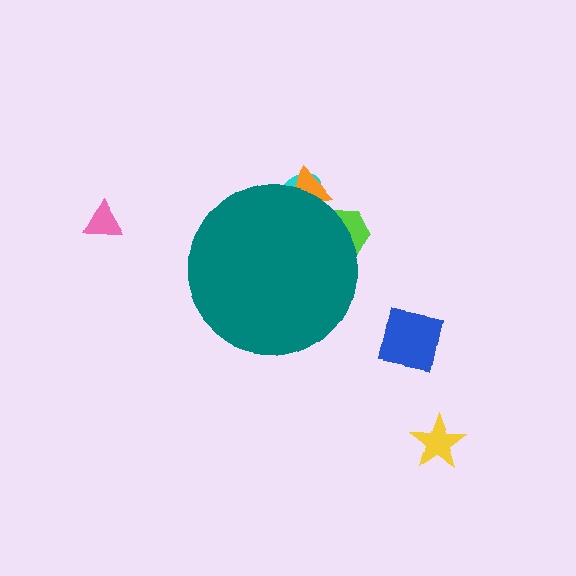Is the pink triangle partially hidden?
No, the pink triangle is fully visible.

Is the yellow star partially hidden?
No, the yellow star is fully visible.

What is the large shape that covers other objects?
A teal circle.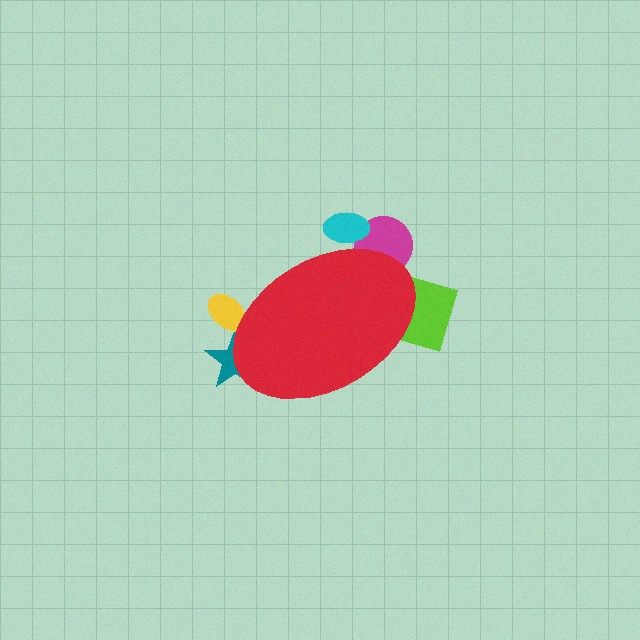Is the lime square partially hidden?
Yes, the lime square is partially hidden behind the red ellipse.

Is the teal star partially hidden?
Yes, the teal star is partially hidden behind the red ellipse.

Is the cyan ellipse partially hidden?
Yes, the cyan ellipse is partially hidden behind the red ellipse.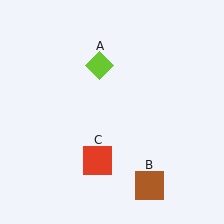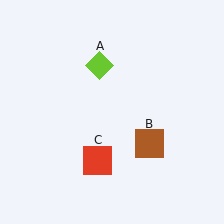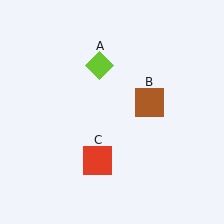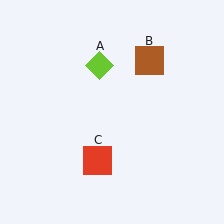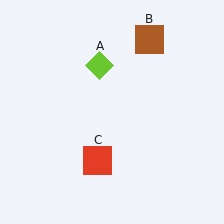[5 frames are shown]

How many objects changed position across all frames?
1 object changed position: brown square (object B).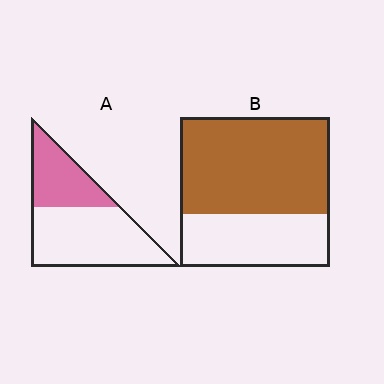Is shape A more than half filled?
No.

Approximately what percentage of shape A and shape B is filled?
A is approximately 35% and B is approximately 65%.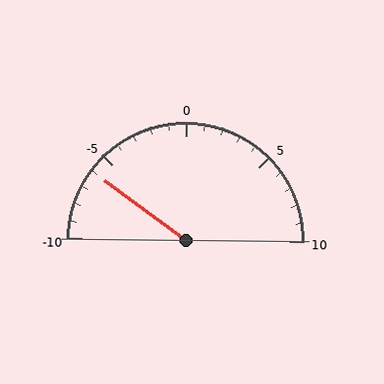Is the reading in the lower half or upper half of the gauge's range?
The reading is in the lower half of the range (-10 to 10).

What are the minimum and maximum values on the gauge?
The gauge ranges from -10 to 10.